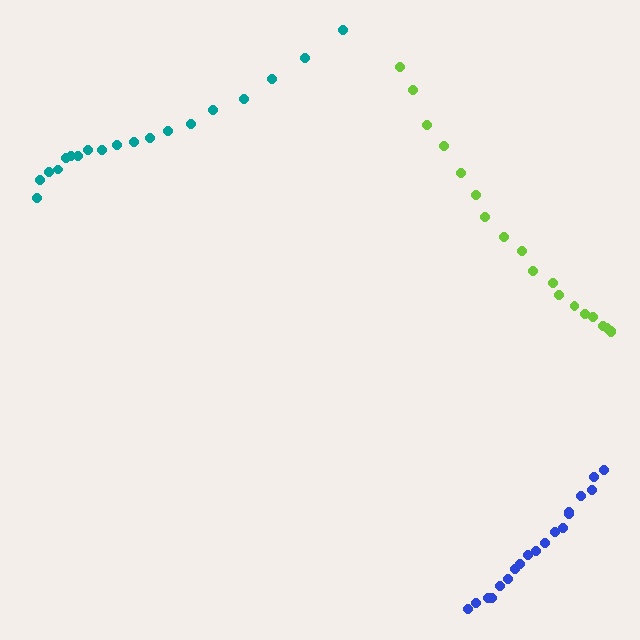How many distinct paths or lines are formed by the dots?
There are 3 distinct paths.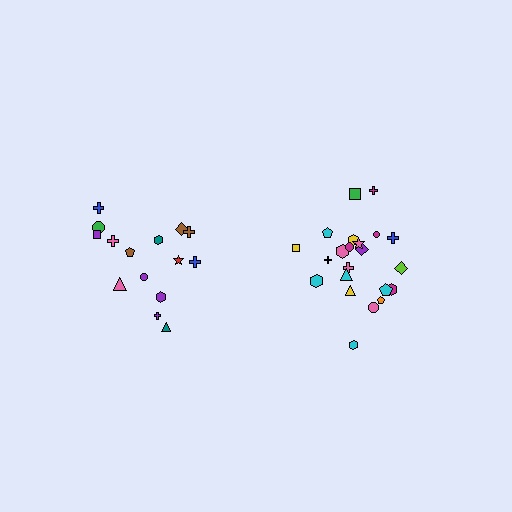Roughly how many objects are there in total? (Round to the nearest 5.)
Roughly 35 objects in total.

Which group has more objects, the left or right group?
The right group.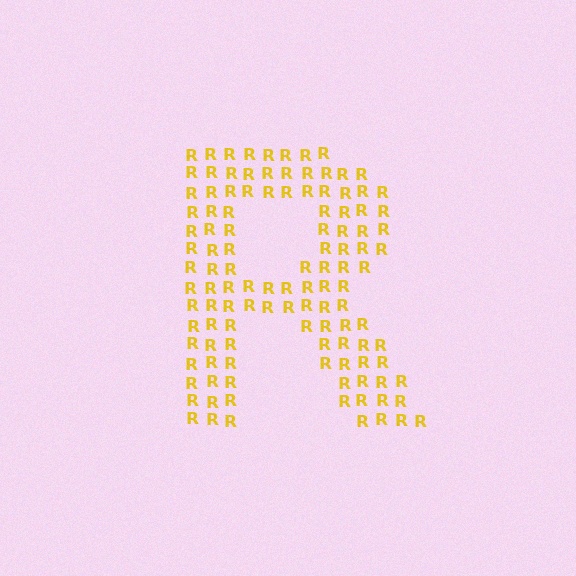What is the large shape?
The large shape is the letter R.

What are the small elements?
The small elements are letter R's.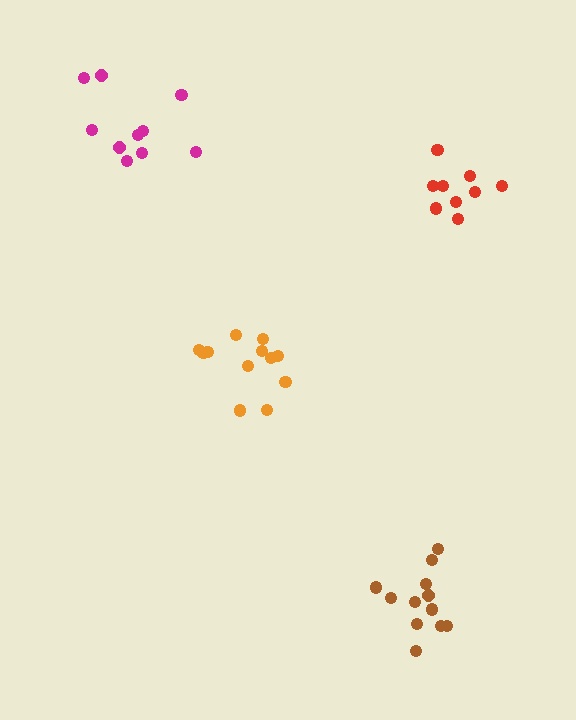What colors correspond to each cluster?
The clusters are colored: magenta, orange, brown, red.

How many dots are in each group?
Group 1: 10 dots, Group 2: 13 dots, Group 3: 12 dots, Group 4: 9 dots (44 total).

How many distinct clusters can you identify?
There are 4 distinct clusters.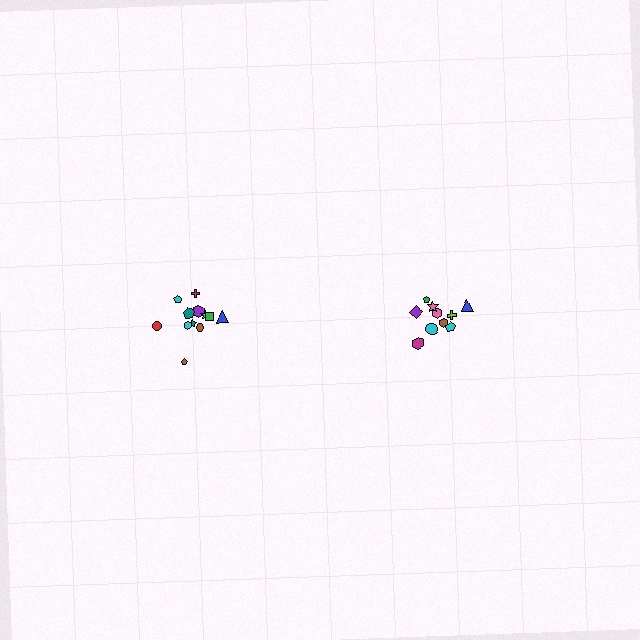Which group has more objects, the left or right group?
The left group.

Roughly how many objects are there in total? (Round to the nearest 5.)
Roughly 20 objects in total.